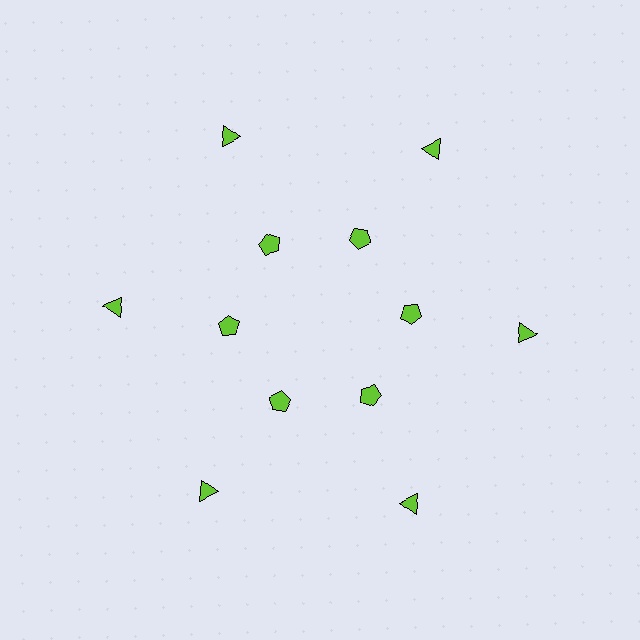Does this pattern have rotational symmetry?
Yes, this pattern has 6-fold rotational symmetry. It looks the same after rotating 60 degrees around the center.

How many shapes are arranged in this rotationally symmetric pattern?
There are 12 shapes, arranged in 6 groups of 2.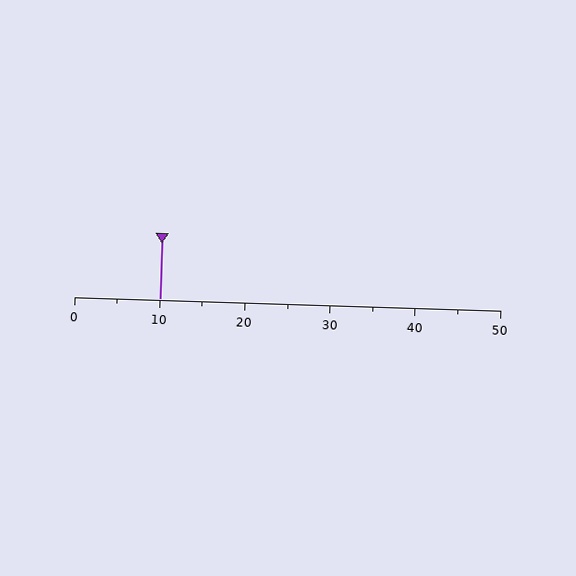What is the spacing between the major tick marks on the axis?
The major ticks are spaced 10 apart.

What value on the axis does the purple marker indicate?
The marker indicates approximately 10.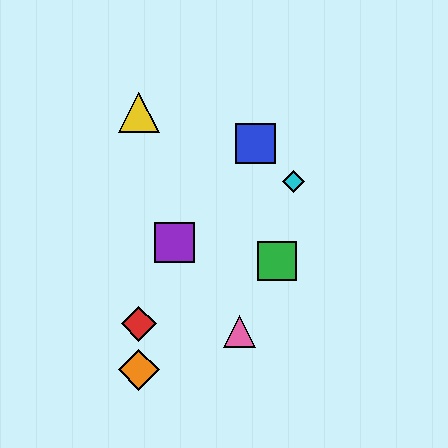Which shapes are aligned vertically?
The red diamond, the yellow triangle, the orange diamond are aligned vertically.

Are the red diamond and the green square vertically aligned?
No, the red diamond is at x≈139 and the green square is at x≈277.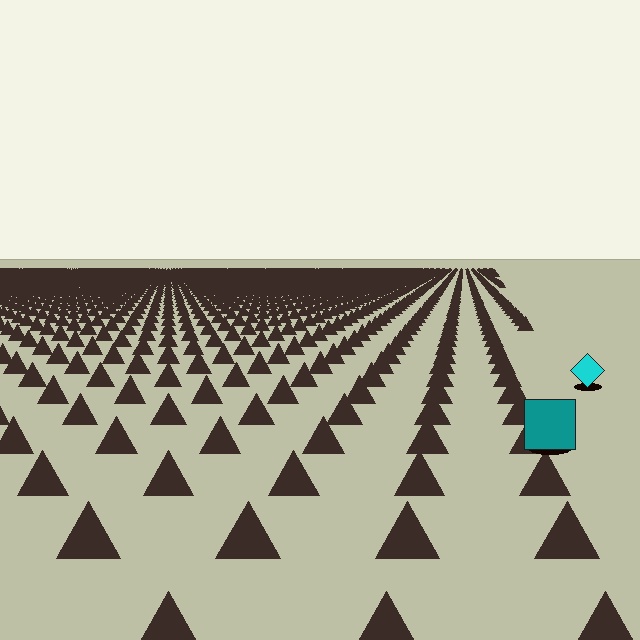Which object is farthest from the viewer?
The cyan diamond is farthest from the viewer. It appears smaller and the ground texture around it is denser.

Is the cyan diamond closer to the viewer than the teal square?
No. The teal square is closer — you can tell from the texture gradient: the ground texture is coarser near it.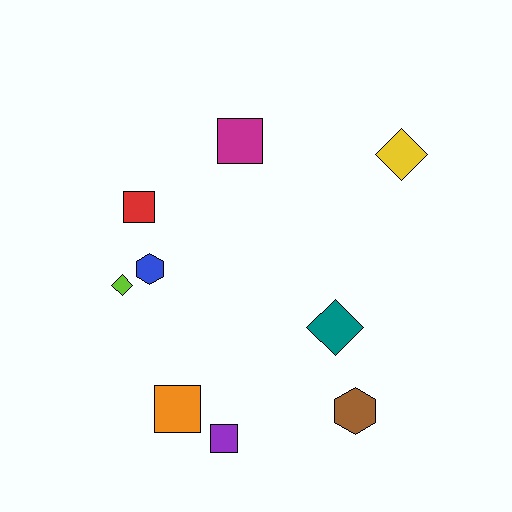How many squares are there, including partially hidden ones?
There are 4 squares.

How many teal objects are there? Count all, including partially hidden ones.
There is 1 teal object.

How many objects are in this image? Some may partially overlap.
There are 9 objects.